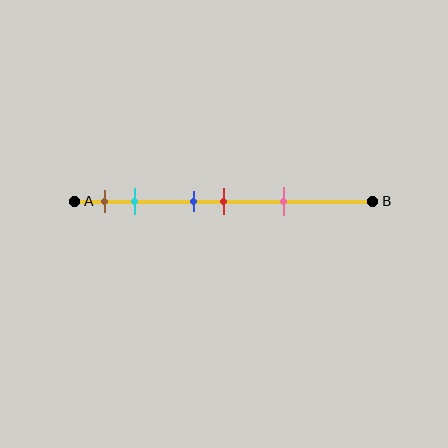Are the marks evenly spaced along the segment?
No, the marks are not evenly spaced.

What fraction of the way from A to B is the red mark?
The red mark is approximately 50% (0.5) of the way from A to B.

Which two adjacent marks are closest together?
The blue and red marks are the closest adjacent pair.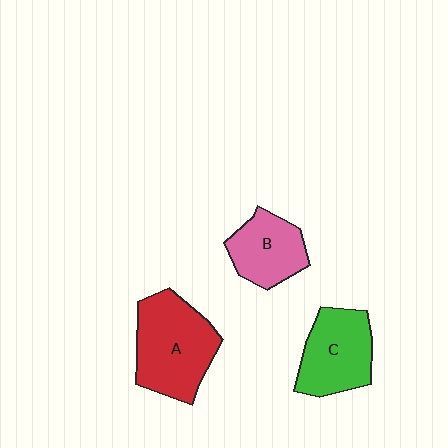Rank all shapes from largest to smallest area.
From largest to smallest: A (red), C (green), B (pink).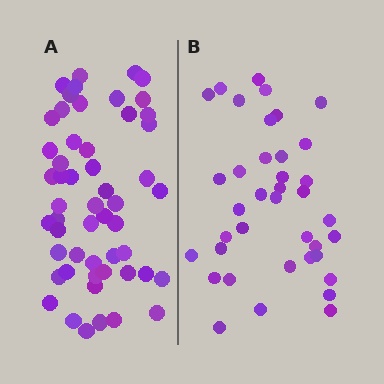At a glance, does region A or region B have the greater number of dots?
Region A (the left region) has more dots.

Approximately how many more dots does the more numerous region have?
Region A has approximately 15 more dots than region B.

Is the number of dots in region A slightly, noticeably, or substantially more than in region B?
Region A has noticeably more, but not dramatically so. The ratio is roughly 1.4 to 1.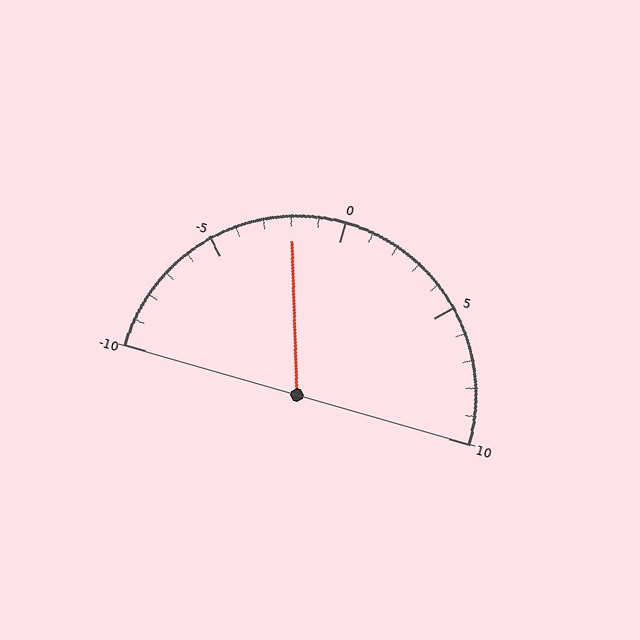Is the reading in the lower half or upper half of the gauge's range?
The reading is in the lower half of the range (-10 to 10).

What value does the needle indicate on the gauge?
The needle indicates approximately -2.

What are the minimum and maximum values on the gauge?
The gauge ranges from -10 to 10.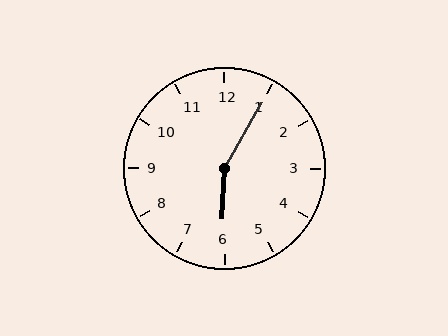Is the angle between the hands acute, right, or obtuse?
It is obtuse.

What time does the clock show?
6:05.